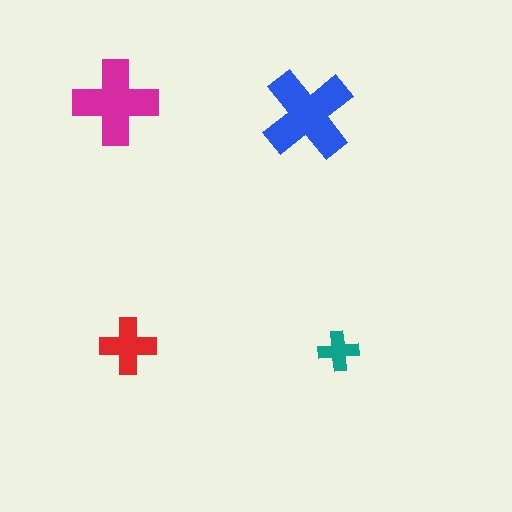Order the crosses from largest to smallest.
the blue one, the magenta one, the red one, the teal one.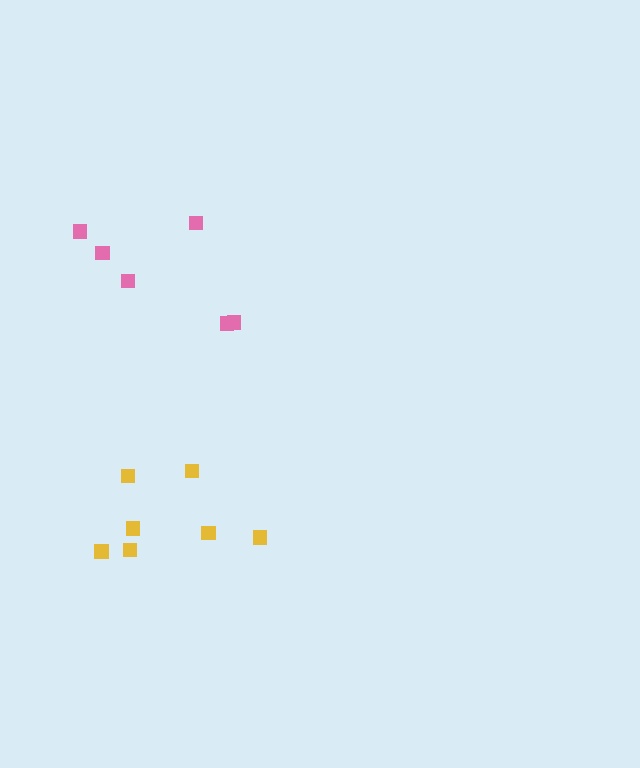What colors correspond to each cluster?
The clusters are colored: yellow, pink.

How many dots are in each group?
Group 1: 7 dots, Group 2: 6 dots (13 total).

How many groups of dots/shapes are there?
There are 2 groups.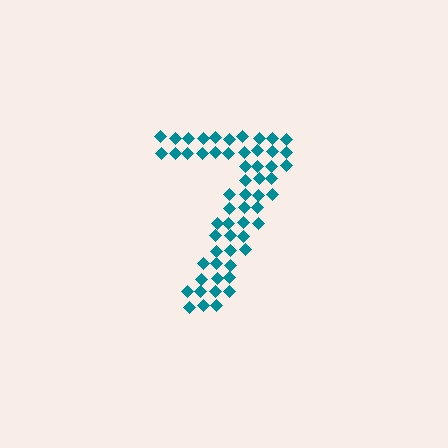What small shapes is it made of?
It is made of small diamonds.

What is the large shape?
The large shape is the digit 7.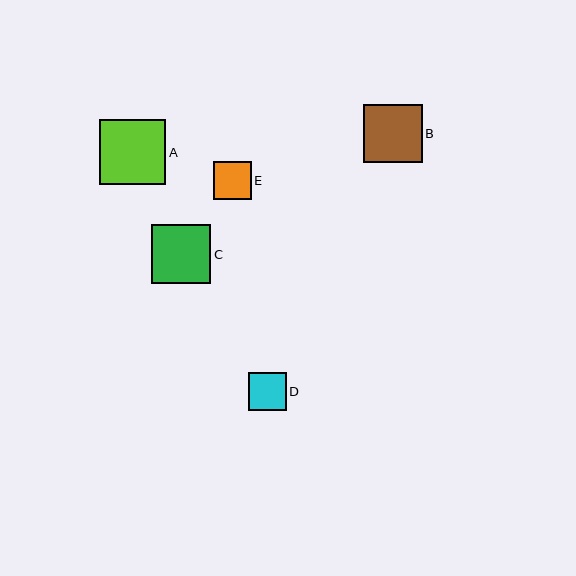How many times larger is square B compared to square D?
Square B is approximately 1.5 times the size of square D.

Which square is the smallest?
Square D is the smallest with a size of approximately 38 pixels.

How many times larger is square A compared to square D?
Square A is approximately 1.7 times the size of square D.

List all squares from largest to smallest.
From largest to smallest: A, C, B, E, D.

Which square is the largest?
Square A is the largest with a size of approximately 66 pixels.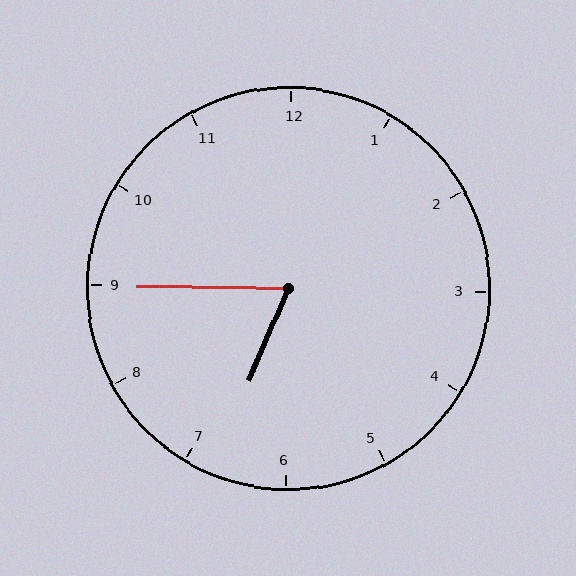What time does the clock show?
6:45.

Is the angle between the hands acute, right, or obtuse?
It is acute.